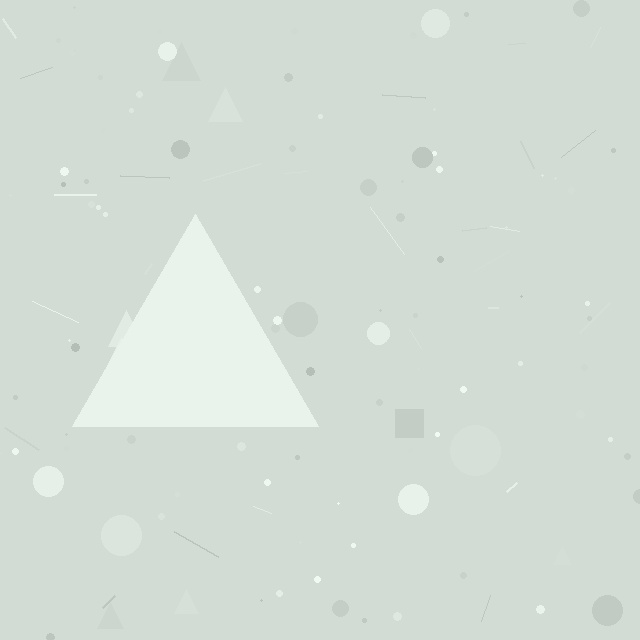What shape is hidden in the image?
A triangle is hidden in the image.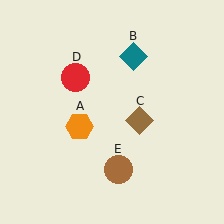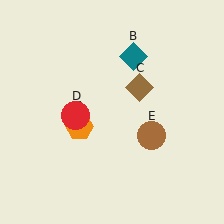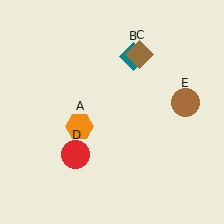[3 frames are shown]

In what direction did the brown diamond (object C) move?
The brown diamond (object C) moved up.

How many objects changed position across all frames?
3 objects changed position: brown diamond (object C), red circle (object D), brown circle (object E).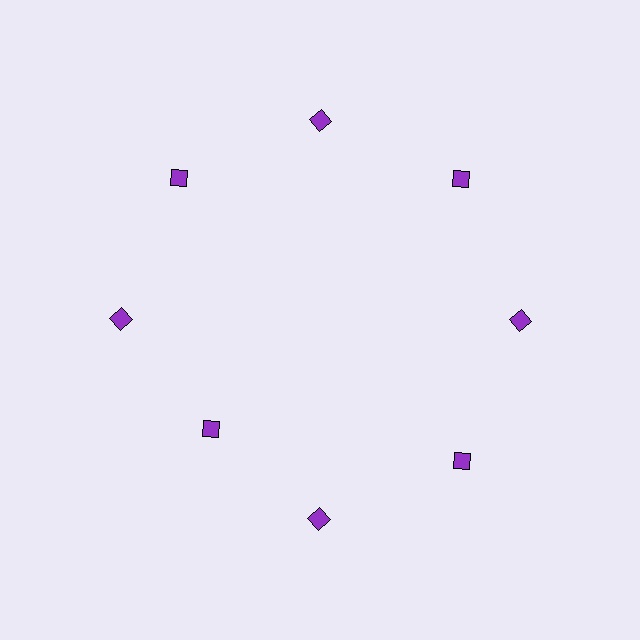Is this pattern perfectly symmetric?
No. The 8 purple diamonds are arranged in a ring, but one element near the 8 o'clock position is pulled inward toward the center, breaking the 8-fold rotational symmetry.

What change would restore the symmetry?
The symmetry would be restored by moving it outward, back onto the ring so that all 8 diamonds sit at equal angles and equal distance from the center.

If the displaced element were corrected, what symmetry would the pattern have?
It would have 8-fold rotational symmetry — the pattern would map onto itself every 45 degrees.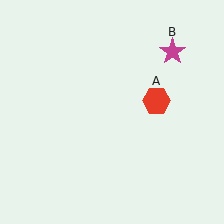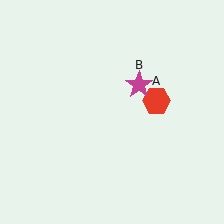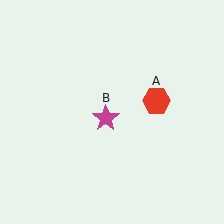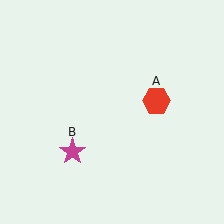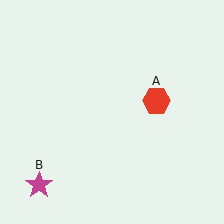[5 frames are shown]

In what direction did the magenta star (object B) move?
The magenta star (object B) moved down and to the left.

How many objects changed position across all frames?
1 object changed position: magenta star (object B).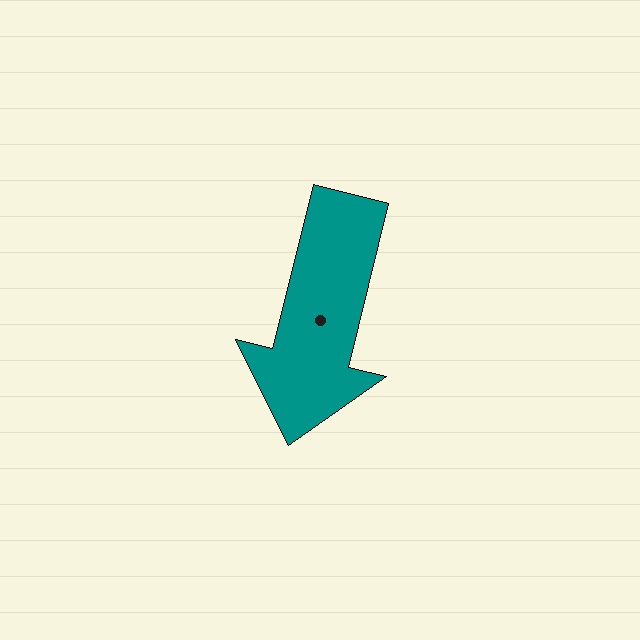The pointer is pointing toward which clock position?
Roughly 6 o'clock.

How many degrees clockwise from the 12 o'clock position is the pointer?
Approximately 194 degrees.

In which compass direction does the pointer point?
South.